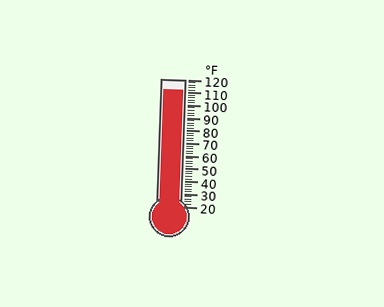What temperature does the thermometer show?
The thermometer shows approximately 112°F.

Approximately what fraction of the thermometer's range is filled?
The thermometer is filled to approximately 90% of its range.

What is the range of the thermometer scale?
The thermometer scale ranges from 20°F to 120°F.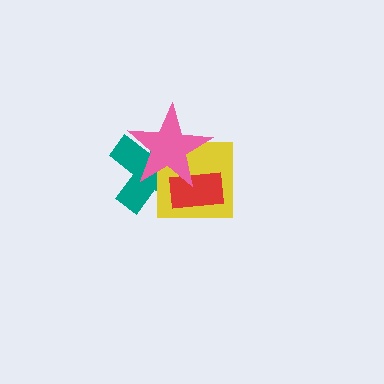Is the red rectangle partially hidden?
Yes, it is partially covered by another shape.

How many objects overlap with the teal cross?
3 objects overlap with the teal cross.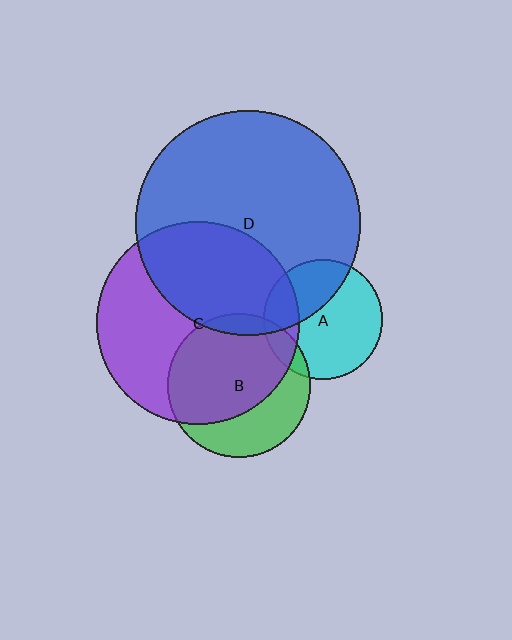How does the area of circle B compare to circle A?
Approximately 1.5 times.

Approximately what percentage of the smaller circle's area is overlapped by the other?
Approximately 20%.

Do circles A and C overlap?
Yes.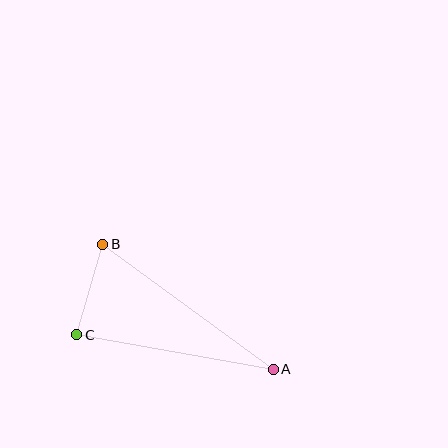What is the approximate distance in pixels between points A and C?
The distance between A and C is approximately 199 pixels.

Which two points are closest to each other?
Points B and C are closest to each other.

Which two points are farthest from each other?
Points A and B are farthest from each other.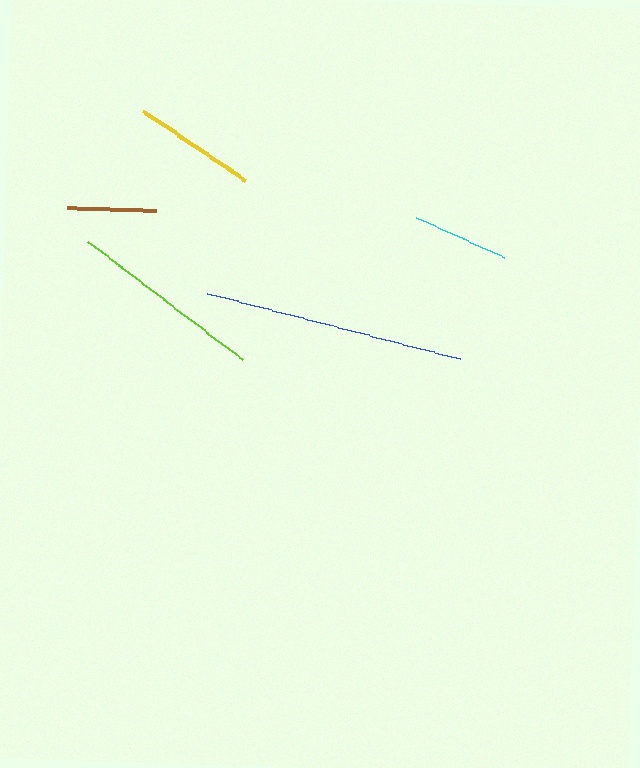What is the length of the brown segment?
The brown segment is approximately 90 pixels long.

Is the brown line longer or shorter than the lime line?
The lime line is longer than the brown line.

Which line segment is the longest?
The blue line is the longest at approximately 262 pixels.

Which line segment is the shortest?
The brown line is the shortest at approximately 90 pixels.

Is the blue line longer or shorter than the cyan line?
The blue line is longer than the cyan line.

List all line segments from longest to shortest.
From longest to shortest: blue, lime, yellow, cyan, brown.